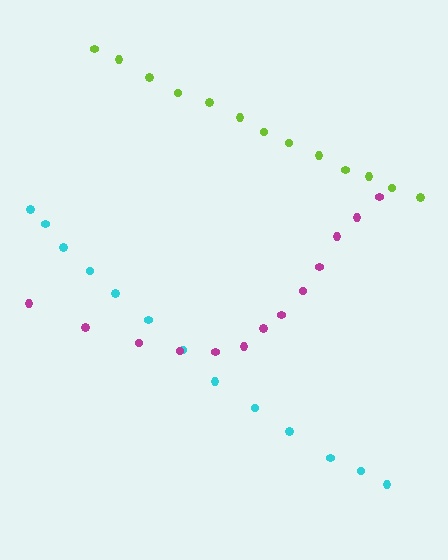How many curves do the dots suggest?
There are 3 distinct paths.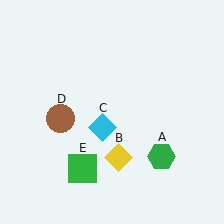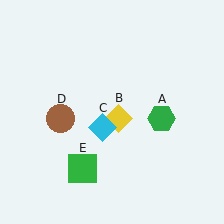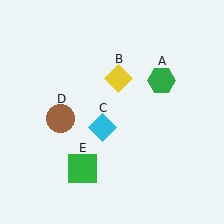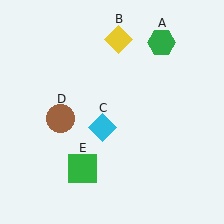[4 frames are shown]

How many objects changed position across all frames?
2 objects changed position: green hexagon (object A), yellow diamond (object B).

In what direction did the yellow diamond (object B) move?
The yellow diamond (object B) moved up.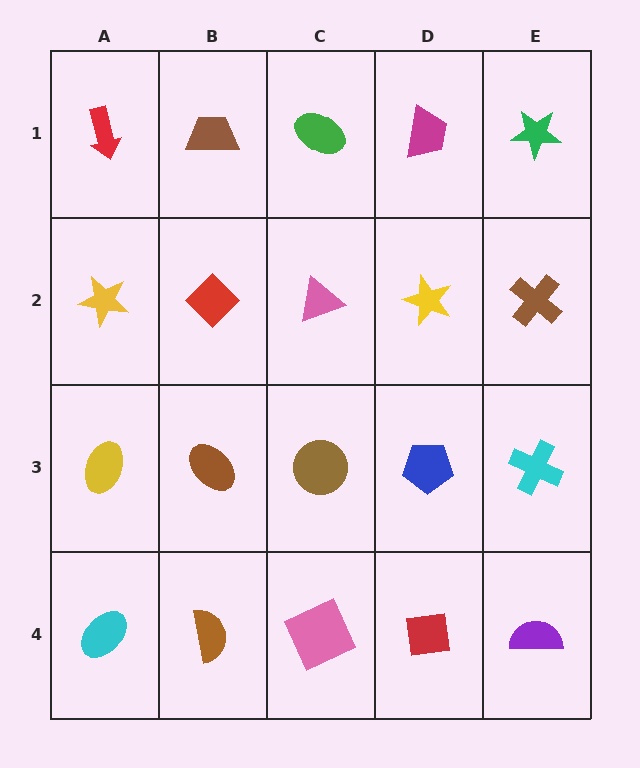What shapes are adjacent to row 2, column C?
A green ellipse (row 1, column C), a brown circle (row 3, column C), a red diamond (row 2, column B), a yellow star (row 2, column D).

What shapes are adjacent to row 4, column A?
A yellow ellipse (row 3, column A), a brown semicircle (row 4, column B).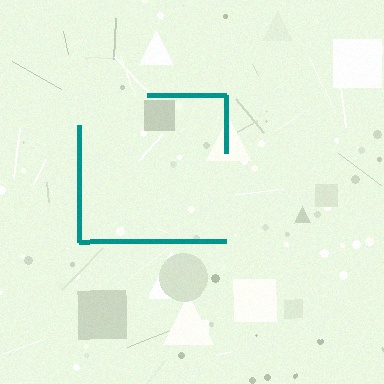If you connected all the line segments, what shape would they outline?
They would outline a square.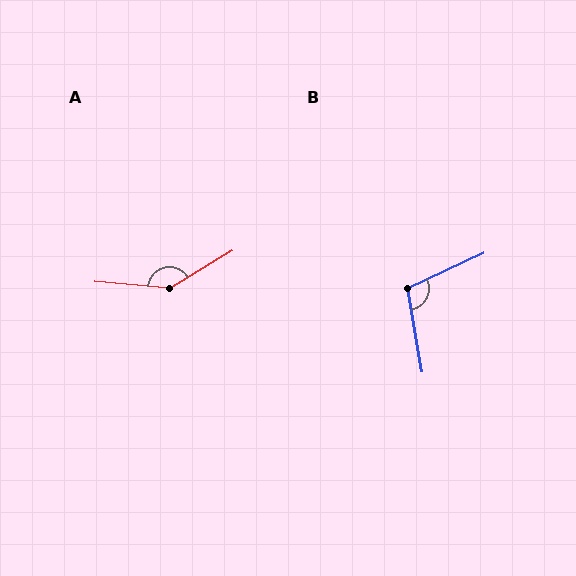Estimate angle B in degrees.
Approximately 105 degrees.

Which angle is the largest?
A, at approximately 144 degrees.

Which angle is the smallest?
B, at approximately 105 degrees.